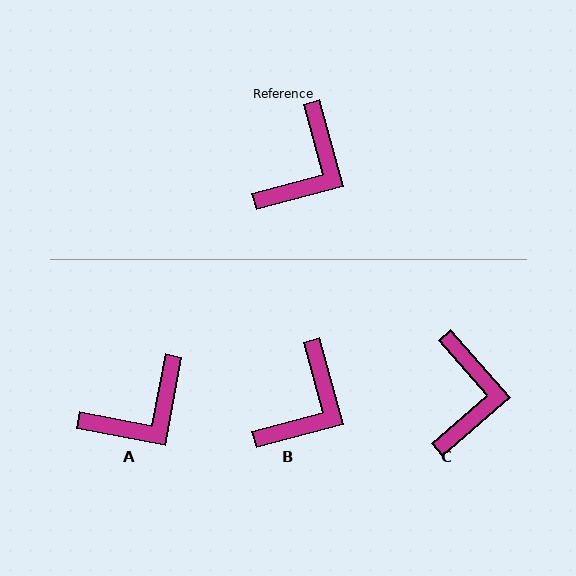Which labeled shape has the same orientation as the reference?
B.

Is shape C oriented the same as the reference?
No, it is off by about 26 degrees.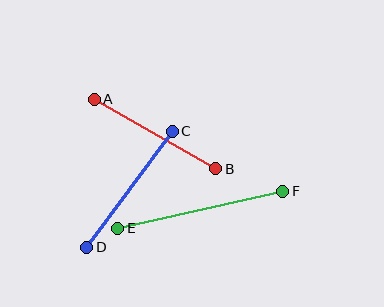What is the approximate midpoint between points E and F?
The midpoint is at approximately (200, 210) pixels.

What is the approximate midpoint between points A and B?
The midpoint is at approximately (155, 134) pixels.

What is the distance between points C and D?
The distance is approximately 144 pixels.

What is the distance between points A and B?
The distance is approximately 140 pixels.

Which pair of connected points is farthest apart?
Points E and F are farthest apart.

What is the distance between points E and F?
The distance is approximately 169 pixels.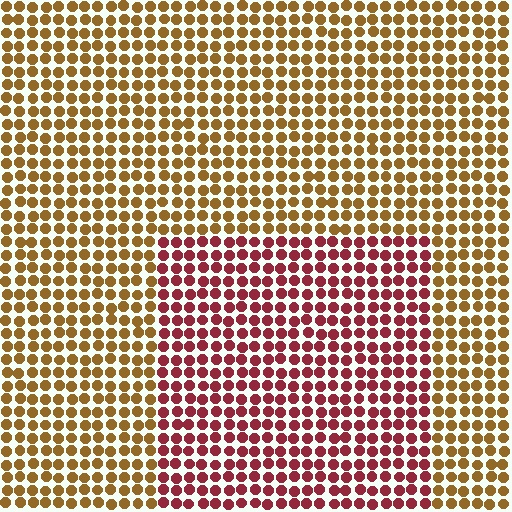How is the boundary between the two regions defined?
The boundary is defined purely by a slight shift in hue (about 48 degrees). Spacing, size, and orientation are identical on both sides.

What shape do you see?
I see a rectangle.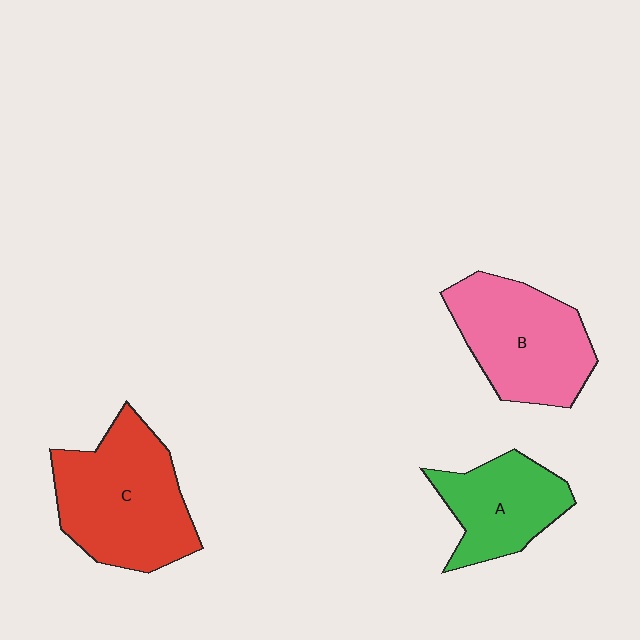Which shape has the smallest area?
Shape A (green).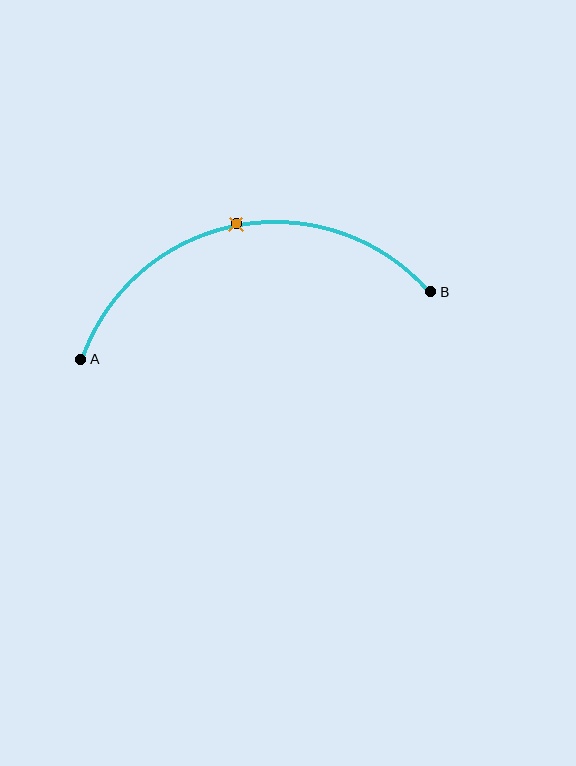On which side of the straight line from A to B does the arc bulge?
The arc bulges above the straight line connecting A and B.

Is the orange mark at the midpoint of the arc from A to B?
Yes. The orange mark lies on the arc at equal arc-length from both A and B — it is the arc midpoint.